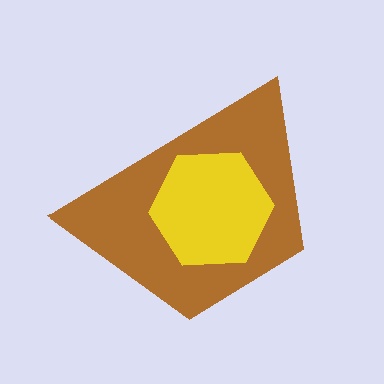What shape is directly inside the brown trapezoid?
The yellow hexagon.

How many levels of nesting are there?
2.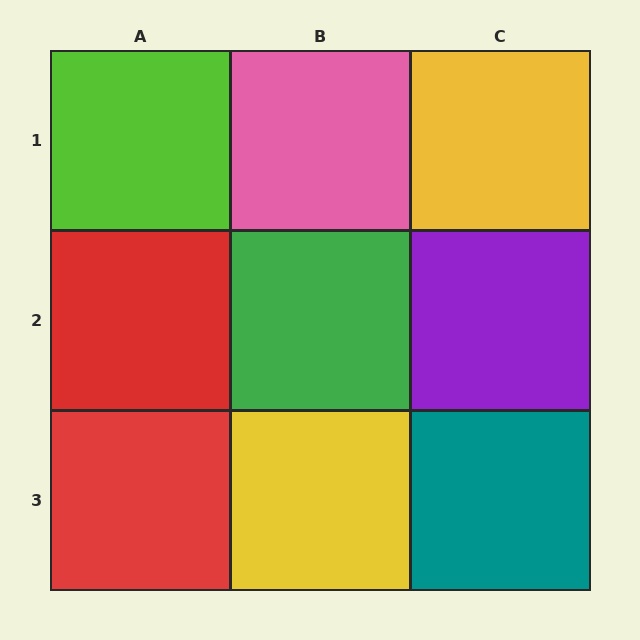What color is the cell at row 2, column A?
Red.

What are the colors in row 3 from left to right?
Red, yellow, teal.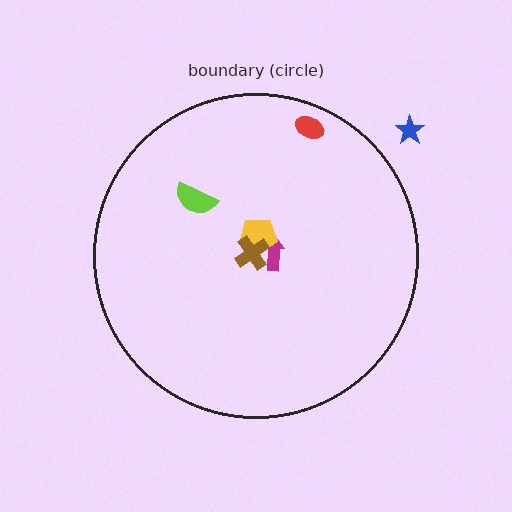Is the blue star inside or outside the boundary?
Outside.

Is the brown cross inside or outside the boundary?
Inside.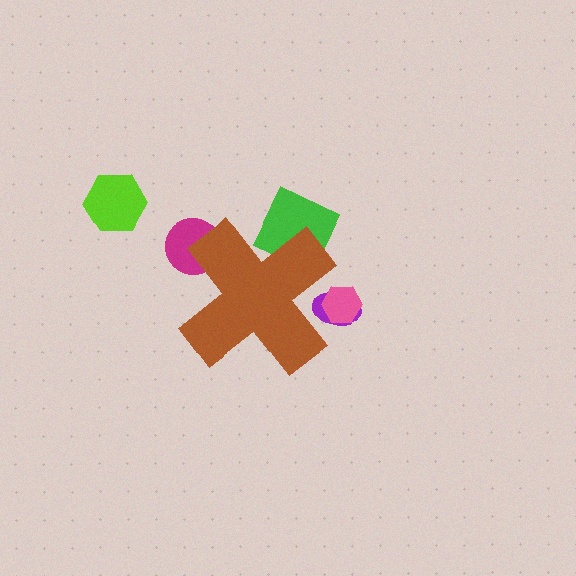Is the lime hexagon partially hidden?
No, the lime hexagon is fully visible.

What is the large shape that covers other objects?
A brown cross.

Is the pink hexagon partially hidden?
Yes, the pink hexagon is partially hidden behind the brown cross.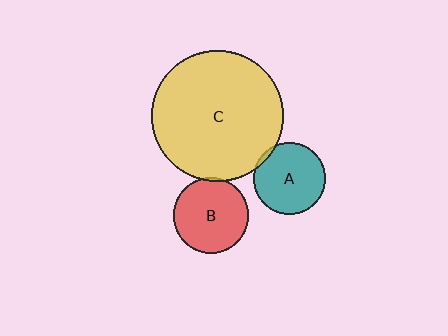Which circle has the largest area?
Circle C (yellow).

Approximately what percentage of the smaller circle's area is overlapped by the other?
Approximately 5%.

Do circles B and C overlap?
Yes.